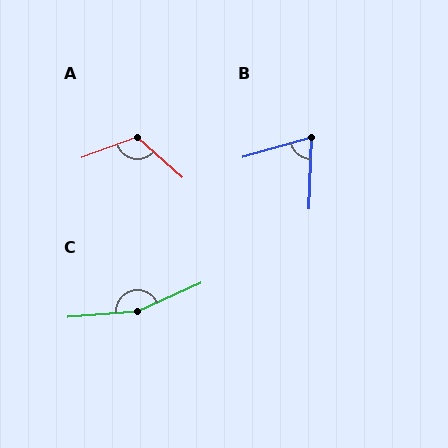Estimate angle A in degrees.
Approximately 118 degrees.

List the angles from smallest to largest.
B (73°), A (118°), C (160°).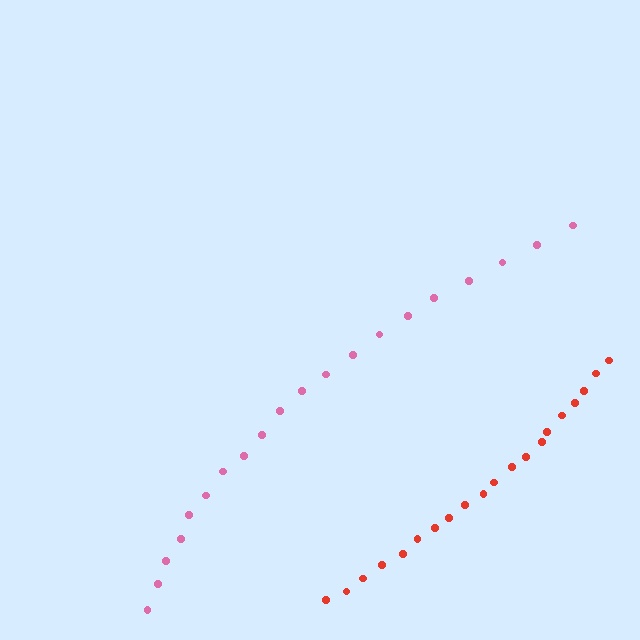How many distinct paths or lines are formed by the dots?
There are 2 distinct paths.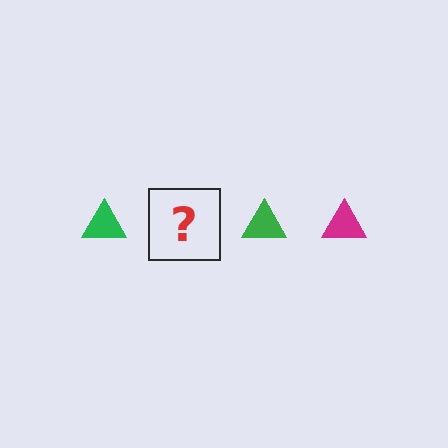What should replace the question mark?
The question mark should be replaced with a magenta triangle.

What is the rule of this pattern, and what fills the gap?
The rule is that the pattern cycles through green, magenta triangles. The gap should be filled with a magenta triangle.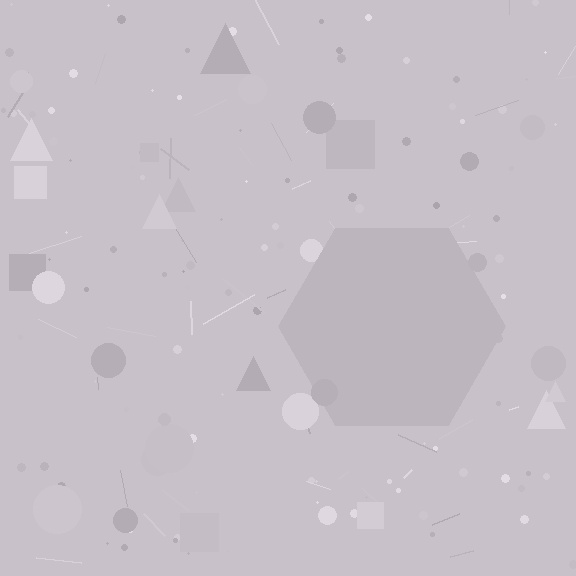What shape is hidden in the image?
A hexagon is hidden in the image.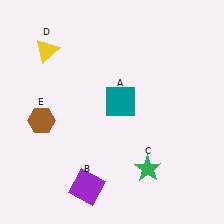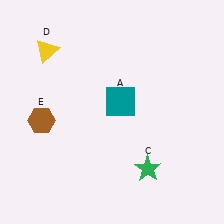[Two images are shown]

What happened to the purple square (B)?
The purple square (B) was removed in Image 2. It was in the bottom-left area of Image 1.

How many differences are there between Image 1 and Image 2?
There is 1 difference between the two images.